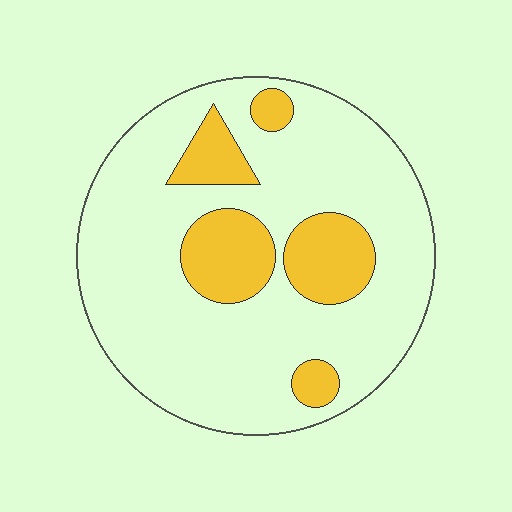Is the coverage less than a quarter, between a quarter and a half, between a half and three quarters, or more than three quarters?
Less than a quarter.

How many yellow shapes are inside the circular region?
5.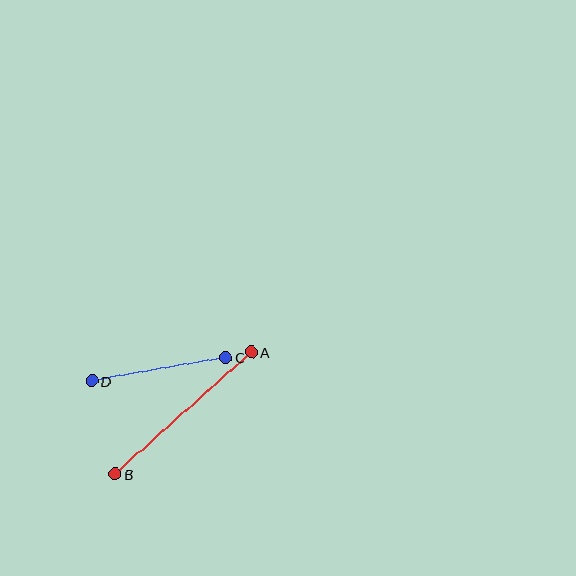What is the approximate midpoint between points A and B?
The midpoint is at approximately (183, 413) pixels.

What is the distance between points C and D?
The distance is approximately 136 pixels.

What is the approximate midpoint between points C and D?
The midpoint is at approximately (159, 369) pixels.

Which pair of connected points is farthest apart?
Points A and B are farthest apart.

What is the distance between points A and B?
The distance is approximately 183 pixels.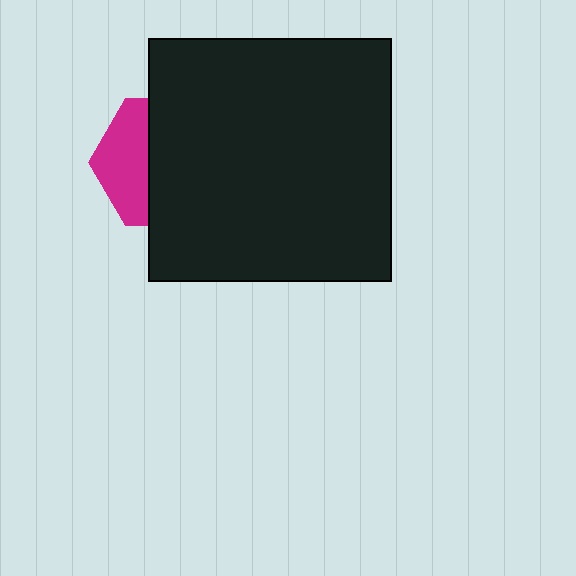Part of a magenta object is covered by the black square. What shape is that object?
It is a hexagon.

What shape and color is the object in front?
The object in front is a black square.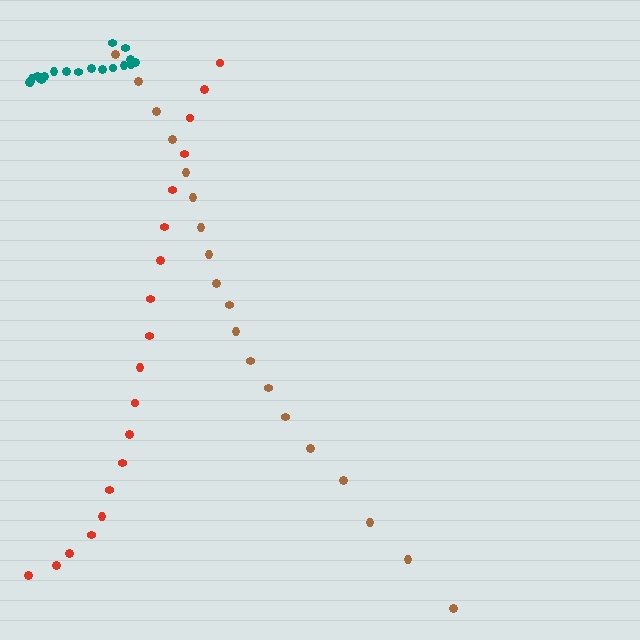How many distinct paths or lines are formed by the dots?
There are 3 distinct paths.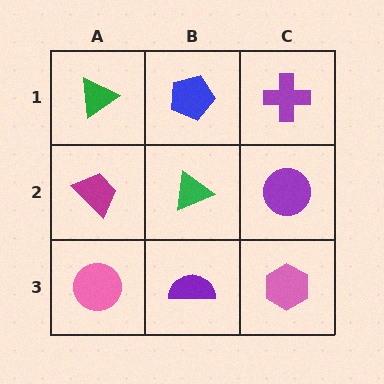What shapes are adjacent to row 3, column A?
A magenta trapezoid (row 2, column A), a purple semicircle (row 3, column B).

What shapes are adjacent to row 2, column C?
A purple cross (row 1, column C), a pink hexagon (row 3, column C), a green triangle (row 2, column B).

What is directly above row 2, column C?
A purple cross.